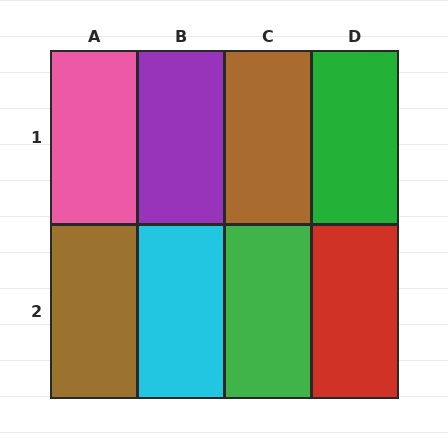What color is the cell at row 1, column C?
Brown.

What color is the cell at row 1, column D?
Green.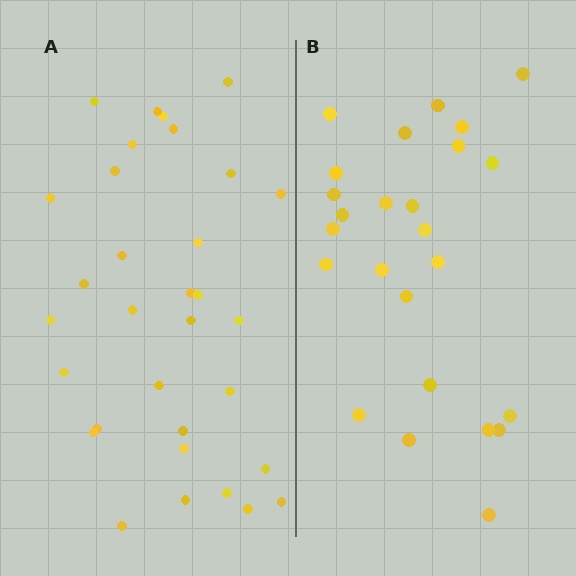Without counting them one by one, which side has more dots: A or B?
Region A (the left region) has more dots.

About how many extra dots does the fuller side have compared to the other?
Region A has roughly 8 or so more dots than region B.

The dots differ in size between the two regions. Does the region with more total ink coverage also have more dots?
No. Region B has more total ink coverage because its dots are larger, but region A actually contains more individual dots. Total area can be misleading — the number of items is what matters here.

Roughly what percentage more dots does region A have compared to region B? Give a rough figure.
About 30% more.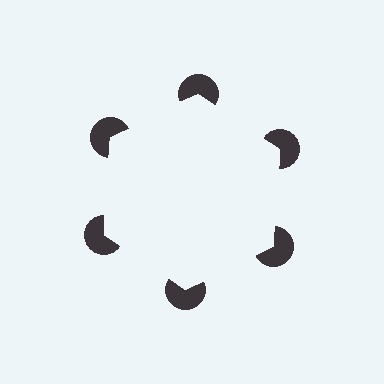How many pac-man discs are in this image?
There are 6 — one at each vertex of the illusory hexagon.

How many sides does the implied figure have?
6 sides.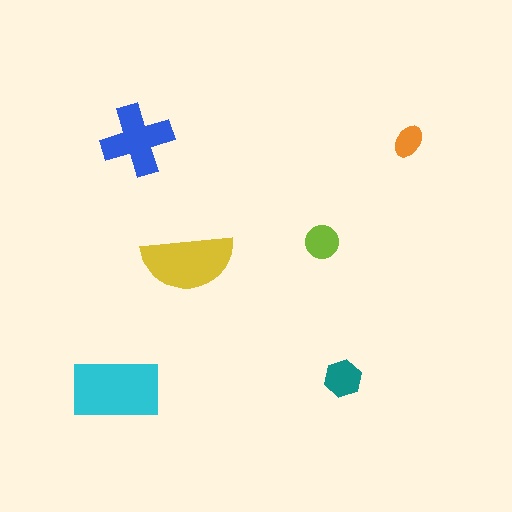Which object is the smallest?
The orange ellipse.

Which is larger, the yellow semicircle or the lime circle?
The yellow semicircle.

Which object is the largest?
The cyan rectangle.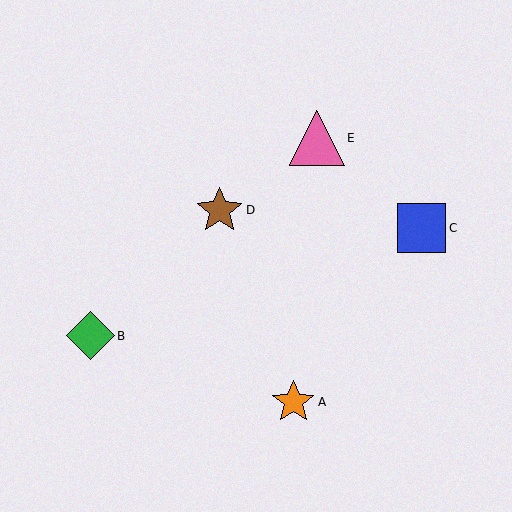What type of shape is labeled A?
Shape A is an orange star.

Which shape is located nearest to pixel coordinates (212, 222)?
The brown star (labeled D) at (219, 210) is nearest to that location.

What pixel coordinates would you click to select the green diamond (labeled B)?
Click at (90, 336) to select the green diamond B.